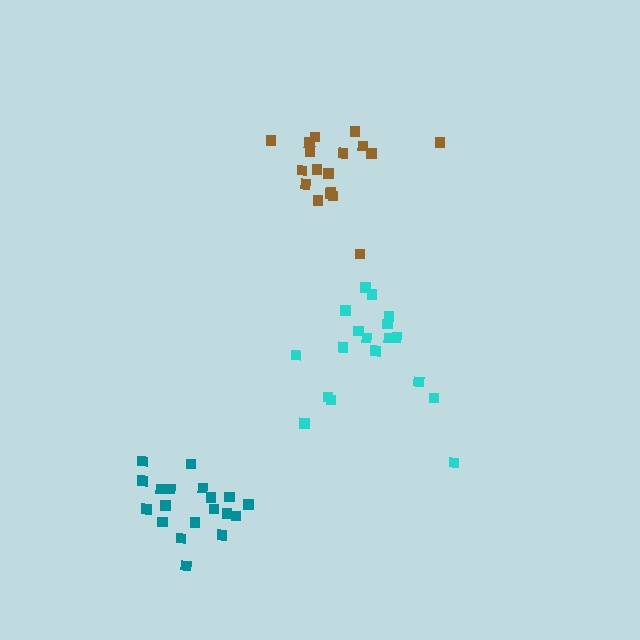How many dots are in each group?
Group 1: 18 dots, Group 2: 19 dots, Group 3: 18 dots (55 total).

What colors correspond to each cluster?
The clusters are colored: brown, teal, cyan.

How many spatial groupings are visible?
There are 3 spatial groupings.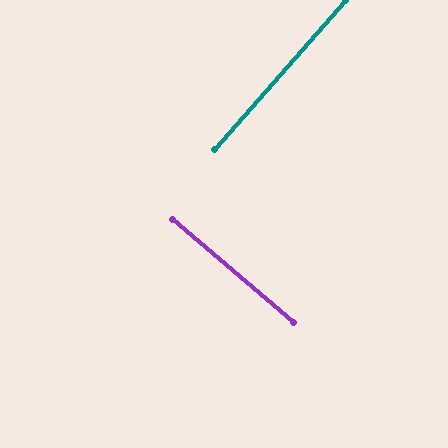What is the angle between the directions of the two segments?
Approximately 89 degrees.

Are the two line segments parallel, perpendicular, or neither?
Perpendicular — they meet at approximately 89°.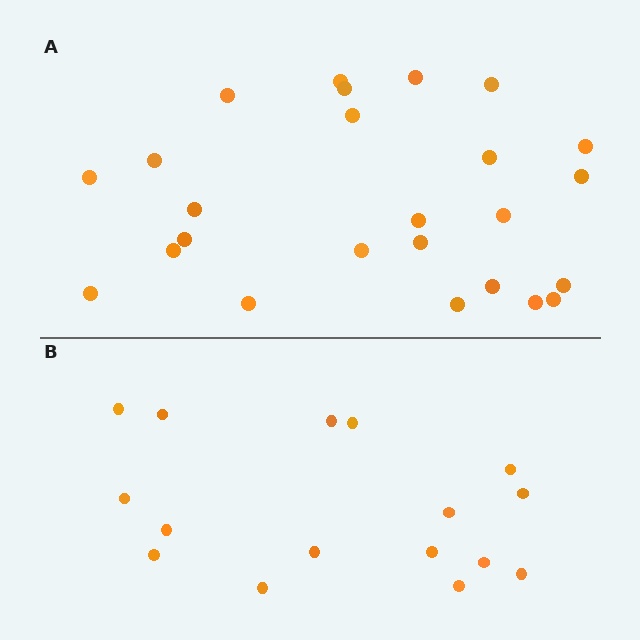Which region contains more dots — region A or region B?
Region A (the top region) has more dots.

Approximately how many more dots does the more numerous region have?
Region A has roughly 8 or so more dots than region B.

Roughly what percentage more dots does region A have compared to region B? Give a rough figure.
About 55% more.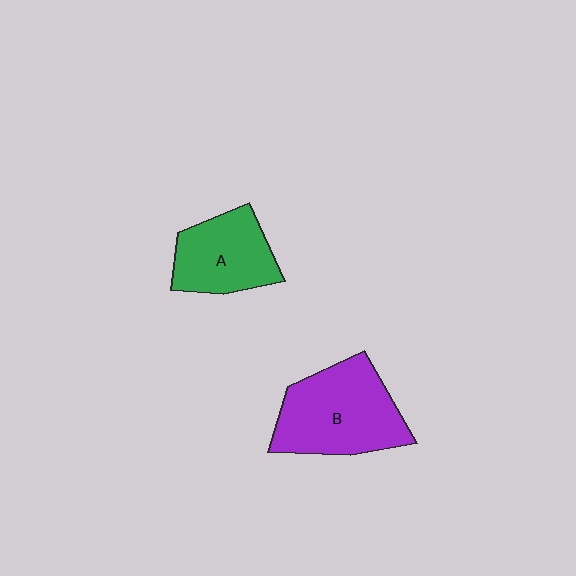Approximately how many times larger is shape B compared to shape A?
Approximately 1.4 times.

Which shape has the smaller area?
Shape A (green).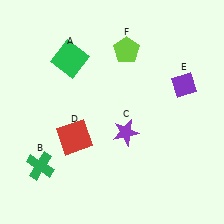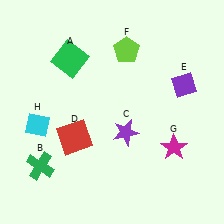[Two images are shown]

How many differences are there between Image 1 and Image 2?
There are 2 differences between the two images.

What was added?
A magenta star (G), a cyan diamond (H) were added in Image 2.